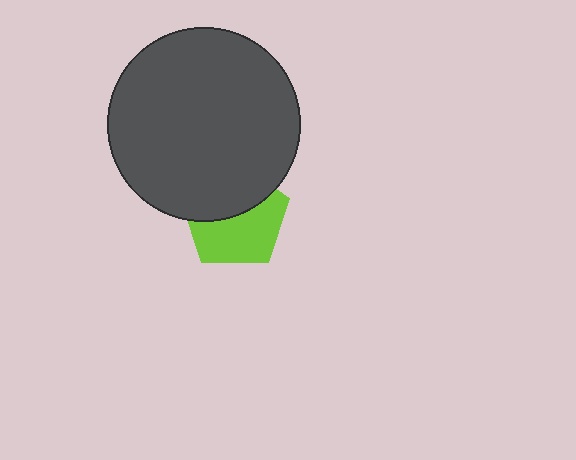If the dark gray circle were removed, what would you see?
You would see the complete lime pentagon.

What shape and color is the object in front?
The object in front is a dark gray circle.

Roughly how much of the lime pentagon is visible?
About half of it is visible (roughly 55%).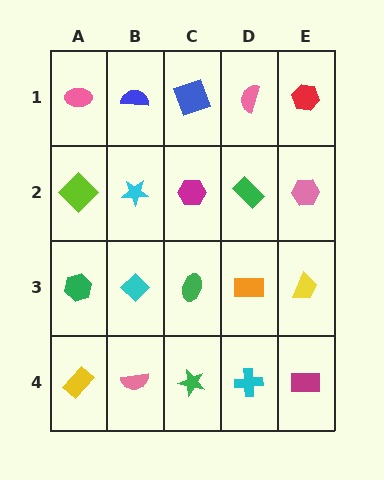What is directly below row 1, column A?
A lime diamond.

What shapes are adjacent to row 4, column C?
A green ellipse (row 3, column C), a pink semicircle (row 4, column B), a cyan cross (row 4, column D).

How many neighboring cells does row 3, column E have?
3.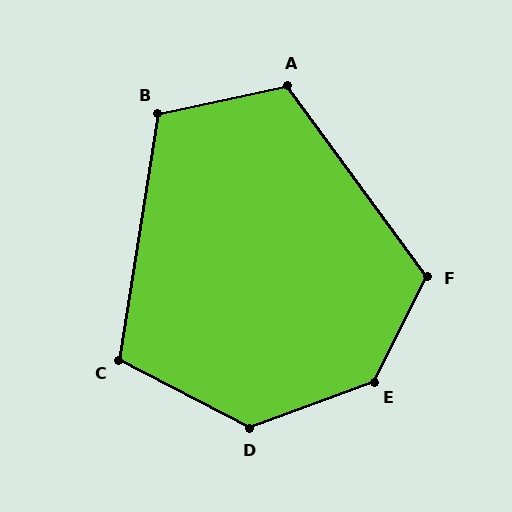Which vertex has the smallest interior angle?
C, at approximately 108 degrees.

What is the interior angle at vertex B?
Approximately 111 degrees (obtuse).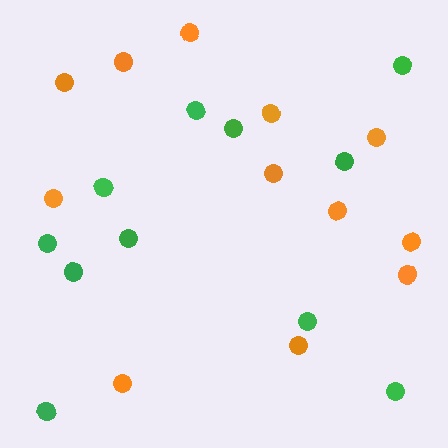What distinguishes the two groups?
There are 2 groups: one group of green circles (11) and one group of orange circles (12).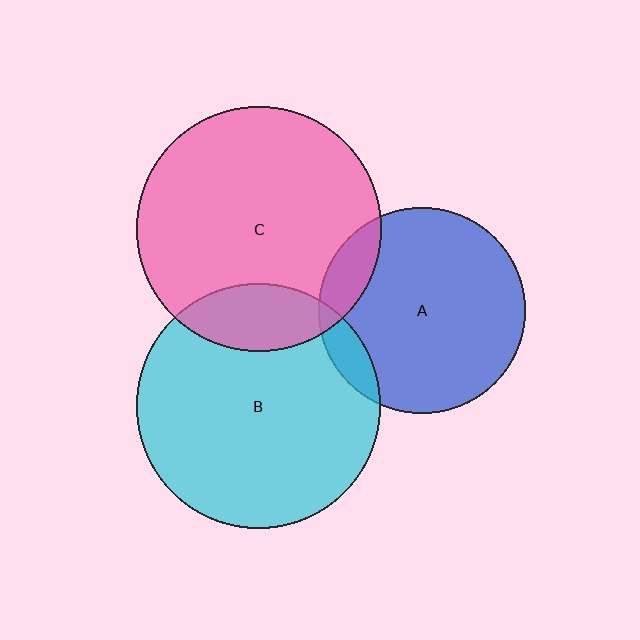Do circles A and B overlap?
Yes.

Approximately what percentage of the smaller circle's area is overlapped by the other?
Approximately 10%.